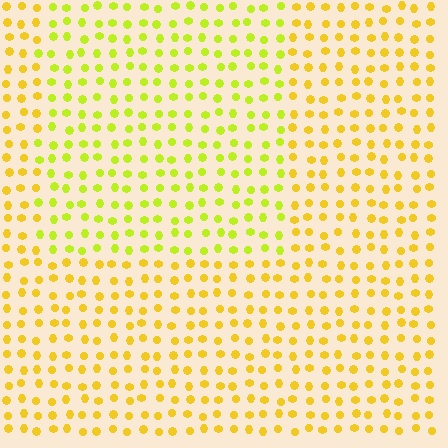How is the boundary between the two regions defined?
The boundary is defined purely by a slight shift in hue (about 27 degrees). Spacing, size, and orientation are identical on both sides.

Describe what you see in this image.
The image is filled with small yellow elements in a uniform arrangement. A rectangle-shaped region is visible where the elements are tinted to a slightly different hue, forming a subtle color boundary.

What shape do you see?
I see a rectangle.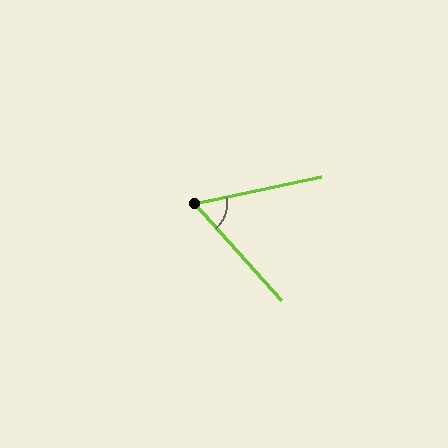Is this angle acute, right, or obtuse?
It is acute.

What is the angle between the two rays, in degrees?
Approximately 60 degrees.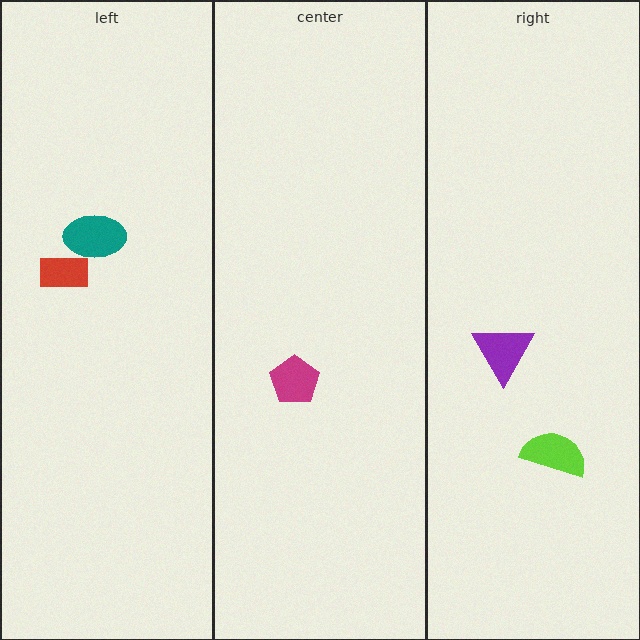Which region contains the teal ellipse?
The left region.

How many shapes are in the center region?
1.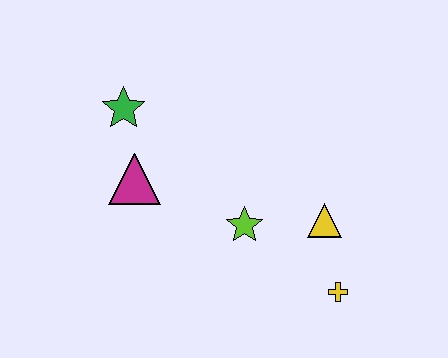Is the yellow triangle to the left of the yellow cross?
Yes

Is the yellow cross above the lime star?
No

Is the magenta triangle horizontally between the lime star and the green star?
Yes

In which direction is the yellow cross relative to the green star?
The yellow cross is to the right of the green star.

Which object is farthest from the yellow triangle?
The green star is farthest from the yellow triangle.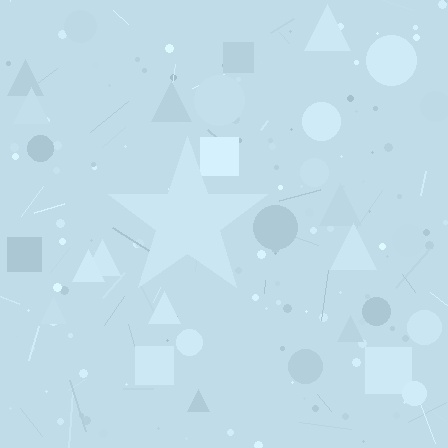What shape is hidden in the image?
A star is hidden in the image.